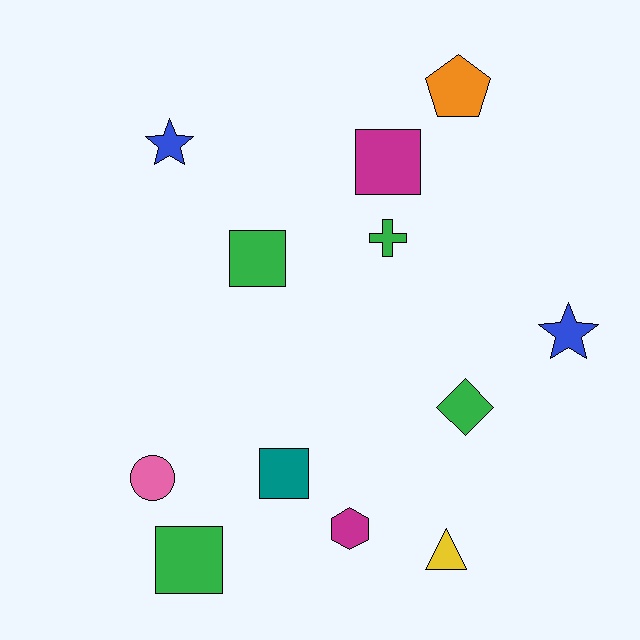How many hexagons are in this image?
There is 1 hexagon.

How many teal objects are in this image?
There is 1 teal object.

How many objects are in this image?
There are 12 objects.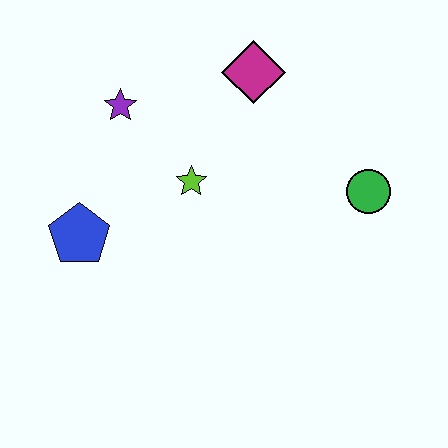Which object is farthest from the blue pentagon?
The green circle is farthest from the blue pentagon.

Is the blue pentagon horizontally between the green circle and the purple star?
No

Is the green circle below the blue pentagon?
No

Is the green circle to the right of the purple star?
Yes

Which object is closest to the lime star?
The purple star is closest to the lime star.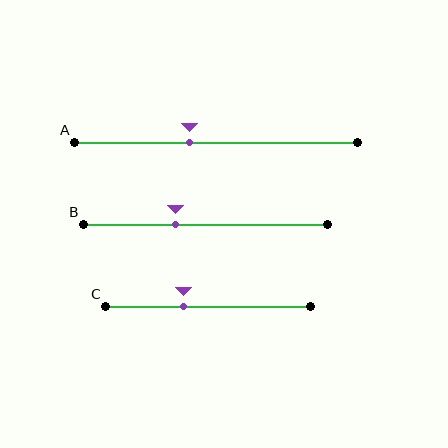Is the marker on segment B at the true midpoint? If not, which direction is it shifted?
No, the marker on segment B is shifted to the left by about 13% of the segment length.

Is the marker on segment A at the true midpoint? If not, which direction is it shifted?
No, the marker on segment A is shifted to the left by about 10% of the segment length.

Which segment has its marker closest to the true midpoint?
Segment A has its marker closest to the true midpoint.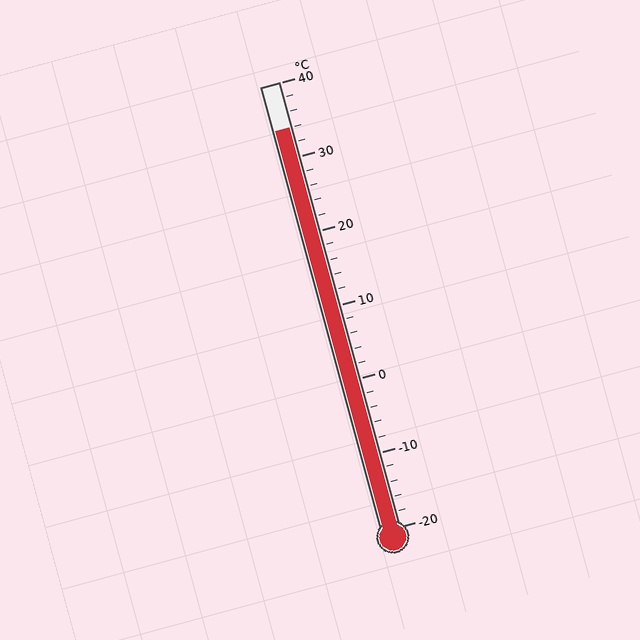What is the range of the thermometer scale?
The thermometer scale ranges from -20°C to 40°C.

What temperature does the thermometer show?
The thermometer shows approximately 34°C.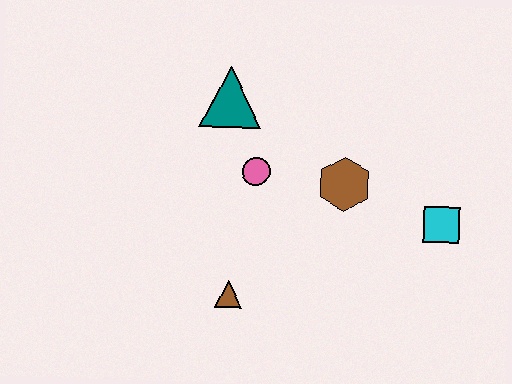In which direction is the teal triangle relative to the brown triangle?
The teal triangle is above the brown triangle.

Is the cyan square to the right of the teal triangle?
Yes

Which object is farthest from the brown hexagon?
The brown triangle is farthest from the brown hexagon.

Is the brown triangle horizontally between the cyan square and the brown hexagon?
No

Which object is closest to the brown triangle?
The pink circle is closest to the brown triangle.